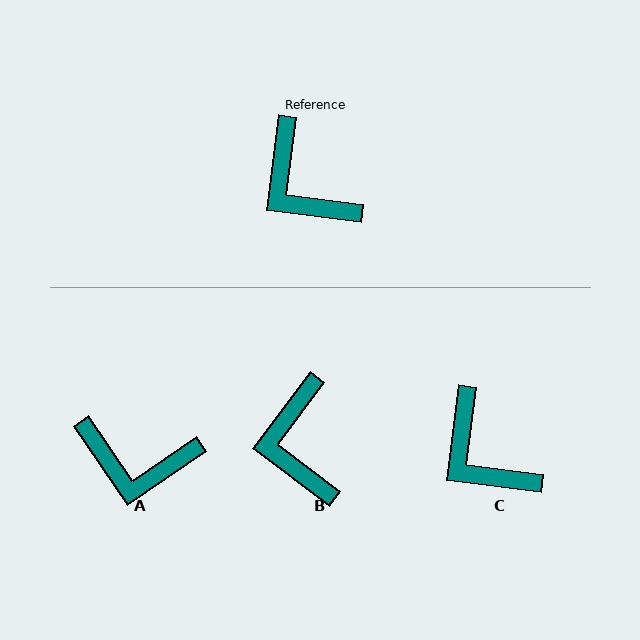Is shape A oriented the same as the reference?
No, it is off by about 42 degrees.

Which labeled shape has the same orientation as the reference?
C.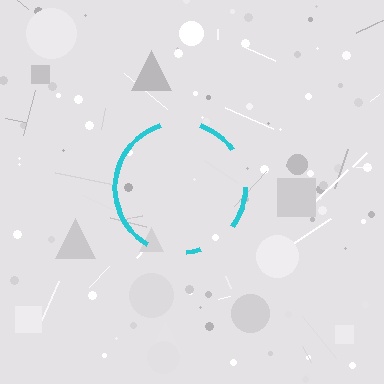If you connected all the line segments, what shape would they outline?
They would outline a circle.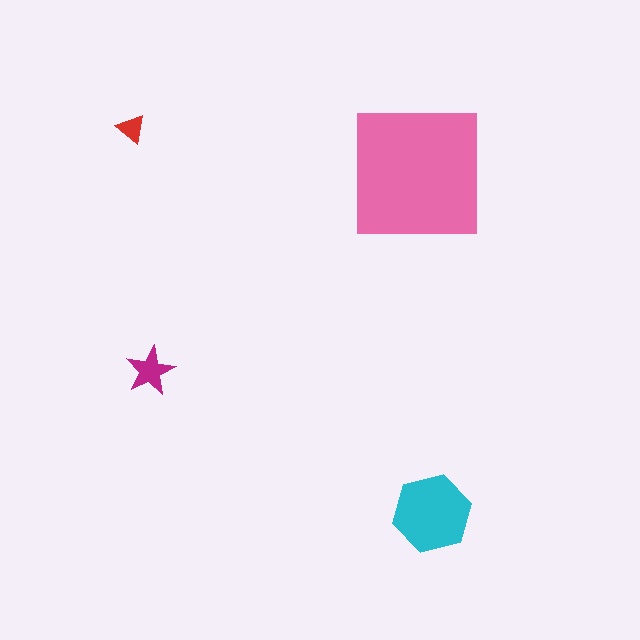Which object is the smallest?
The red triangle.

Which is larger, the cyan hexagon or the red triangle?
The cyan hexagon.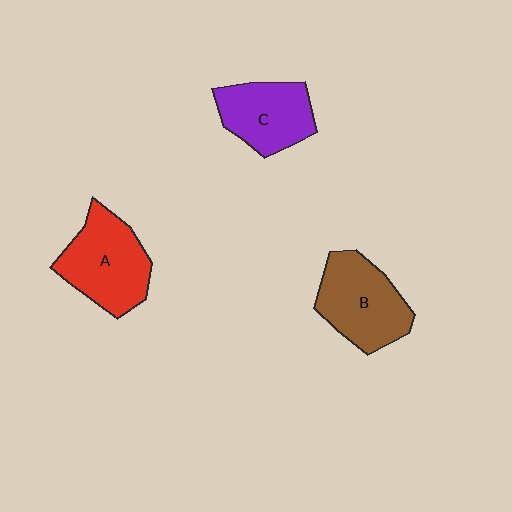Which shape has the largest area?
Shape A (red).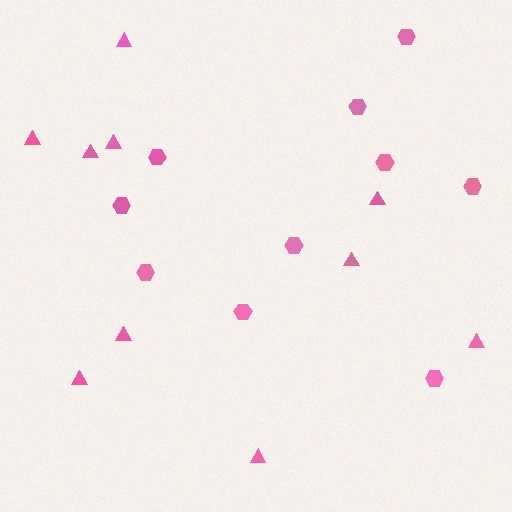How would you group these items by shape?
There are 2 groups: one group of triangles (10) and one group of hexagons (10).